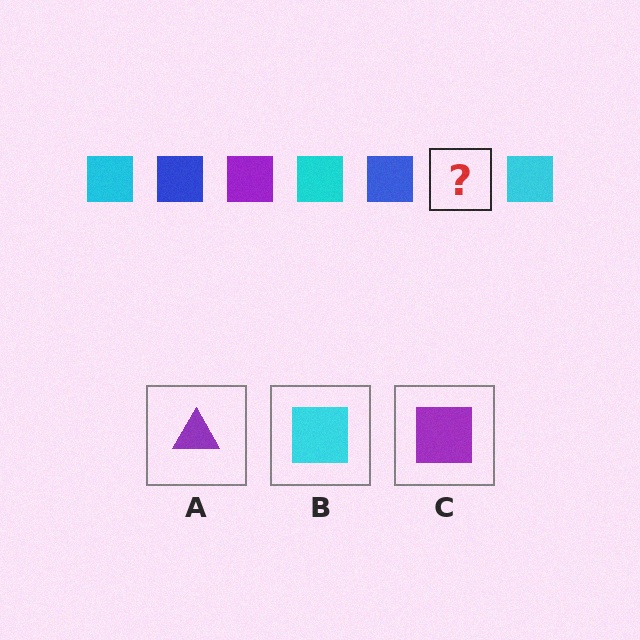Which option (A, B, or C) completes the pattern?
C.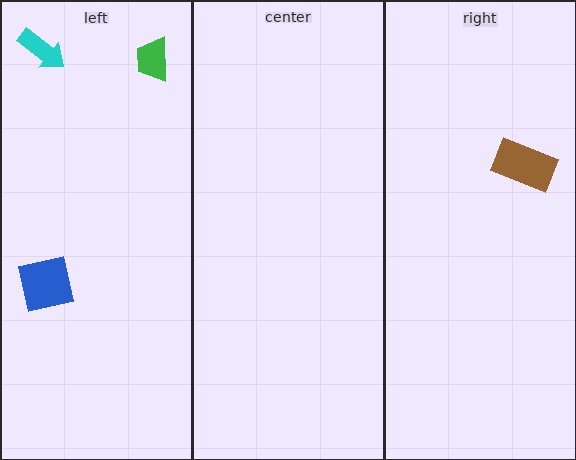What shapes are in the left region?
The cyan arrow, the green trapezoid, the blue square.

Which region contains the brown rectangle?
The right region.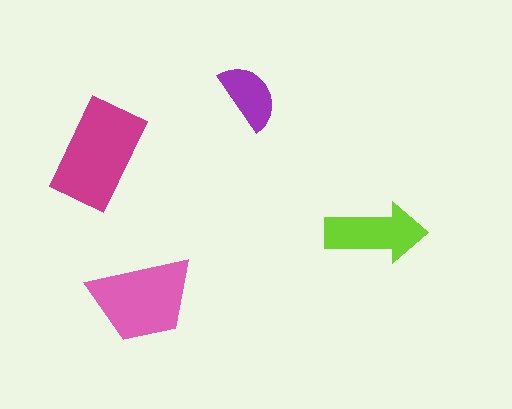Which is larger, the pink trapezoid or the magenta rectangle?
The magenta rectangle.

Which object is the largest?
The magenta rectangle.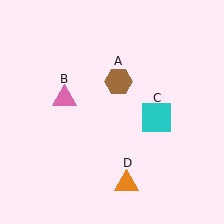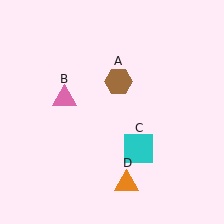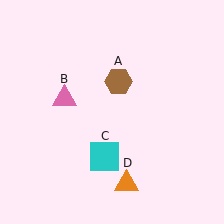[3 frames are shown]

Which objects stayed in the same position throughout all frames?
Brown hexagon (object A) and pink triangle (object B) and orange triangle (object D) remained stationary.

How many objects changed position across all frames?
1 object changed position: cyan square (object C).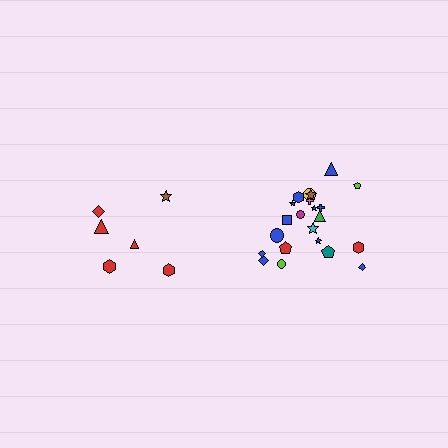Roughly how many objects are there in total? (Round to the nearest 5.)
Roughly 30 objects in total.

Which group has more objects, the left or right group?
The right group.